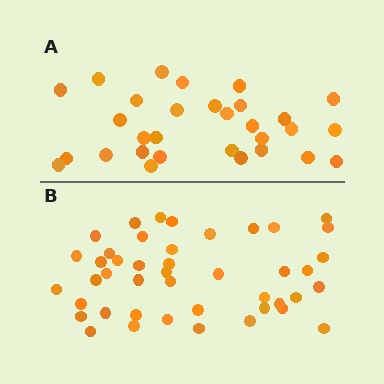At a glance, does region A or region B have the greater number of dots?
Region B (the bottom region) has more dots.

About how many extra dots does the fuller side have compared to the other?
Region B has approximately 15 more dots than region A.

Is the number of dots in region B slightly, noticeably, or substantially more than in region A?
Region B has substantially more. The ratio is roughly 1.5 to 1.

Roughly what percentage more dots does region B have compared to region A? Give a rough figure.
About 45% more.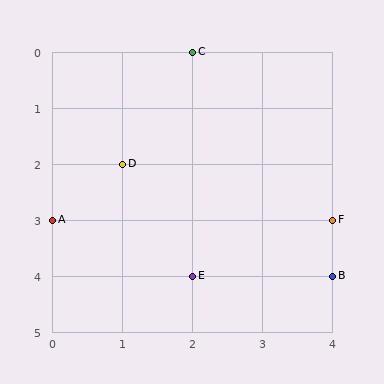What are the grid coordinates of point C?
Point C is at grid coordinates (2, 0).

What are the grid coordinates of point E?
Point E is at grid coordinates (2, 4).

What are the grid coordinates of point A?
Point A is at grid coordinates (0, 3).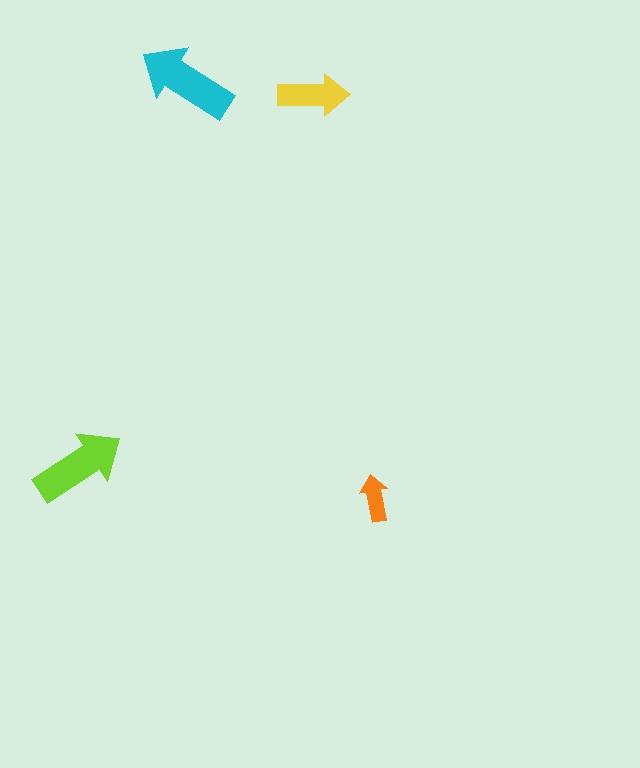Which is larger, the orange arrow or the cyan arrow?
The cyan one.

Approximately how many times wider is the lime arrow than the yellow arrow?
About 1.5 times wider.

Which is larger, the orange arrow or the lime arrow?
The lime one.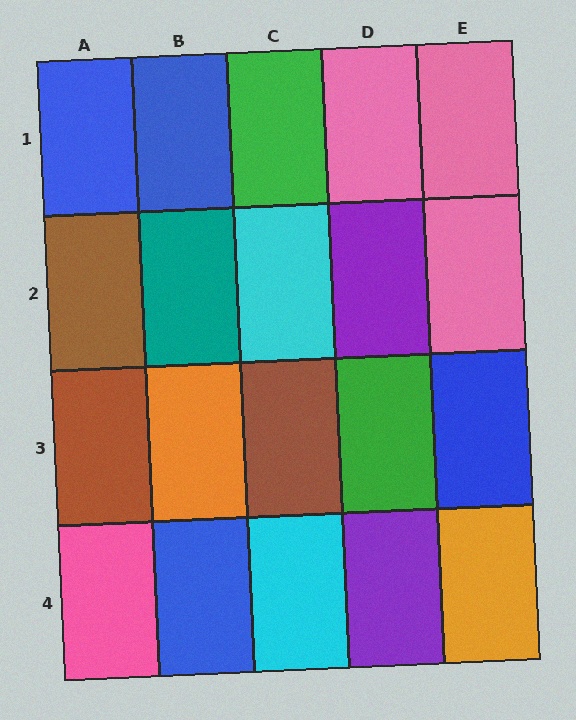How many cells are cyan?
2 cells are cyan.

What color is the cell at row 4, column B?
Blue.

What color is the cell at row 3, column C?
Brown.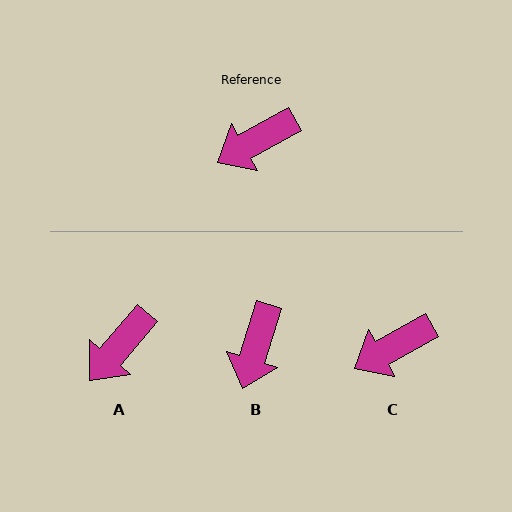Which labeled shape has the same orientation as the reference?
C.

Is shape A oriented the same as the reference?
No, it is off by about 21 degrees.